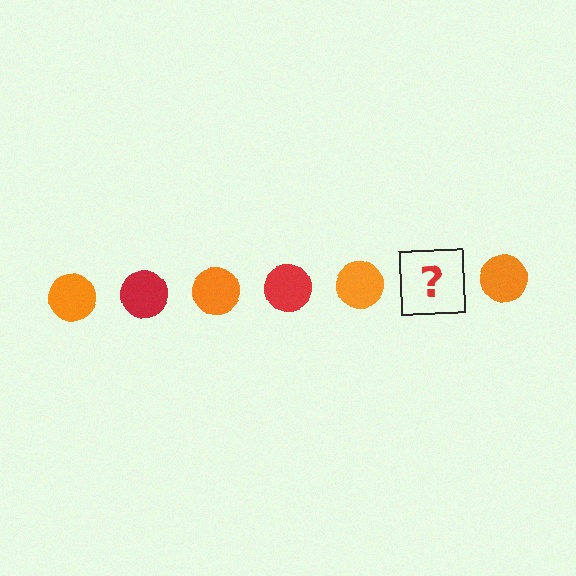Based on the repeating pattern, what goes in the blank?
The blank should be a red circle.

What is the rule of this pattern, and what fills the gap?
The rule is that the pattern cycles through orange, red circles. The gap should be filled with a red circle.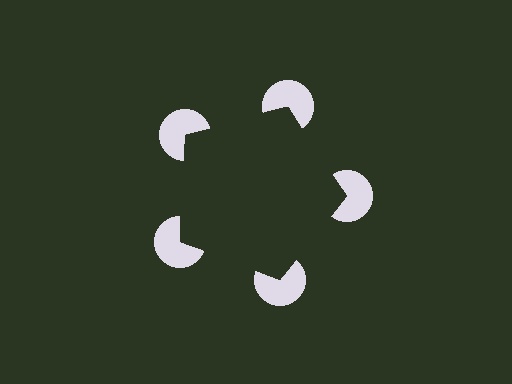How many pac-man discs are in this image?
There are 5 — one at each vertex of the illusory pentagon.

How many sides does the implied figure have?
5 sides.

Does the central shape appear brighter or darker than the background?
It typically appears slightly darker than the background, even though no actual brightness change is drawn.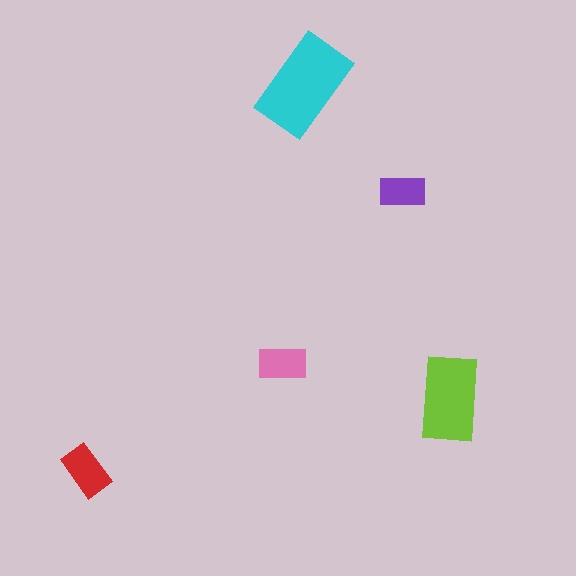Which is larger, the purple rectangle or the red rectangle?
The red one.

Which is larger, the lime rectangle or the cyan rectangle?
The cyan one.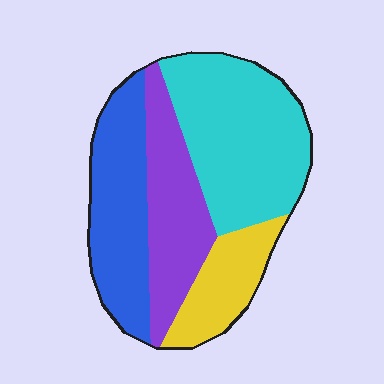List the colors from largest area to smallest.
From largest to smallest: cyan, blue, purple, yellow.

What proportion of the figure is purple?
Purple covers about 20% of the figure.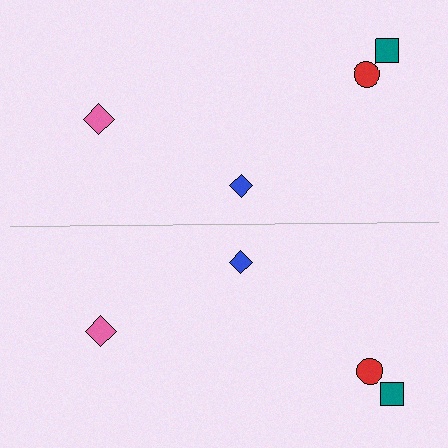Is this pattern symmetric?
Yes, this pattern has bilateral (reflection) symmetry.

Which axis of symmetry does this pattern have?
The pattern has a horizontal axis of symmetry running through the center of the image.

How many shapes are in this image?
There are 8 shapes in this image.